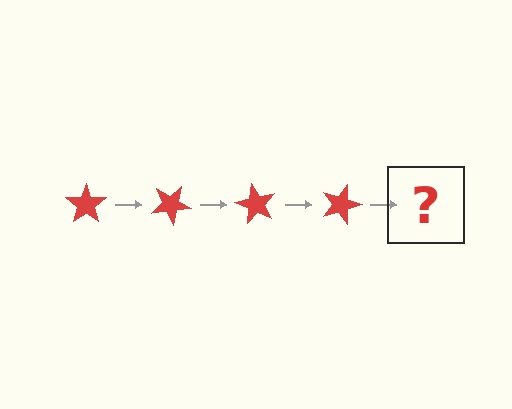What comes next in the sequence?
The next element should be a red star rotated 120 degrees.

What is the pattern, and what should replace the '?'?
The pattern is that the star rotates 30 degrees each step. The '?' should be a red star rotated 120 degrees.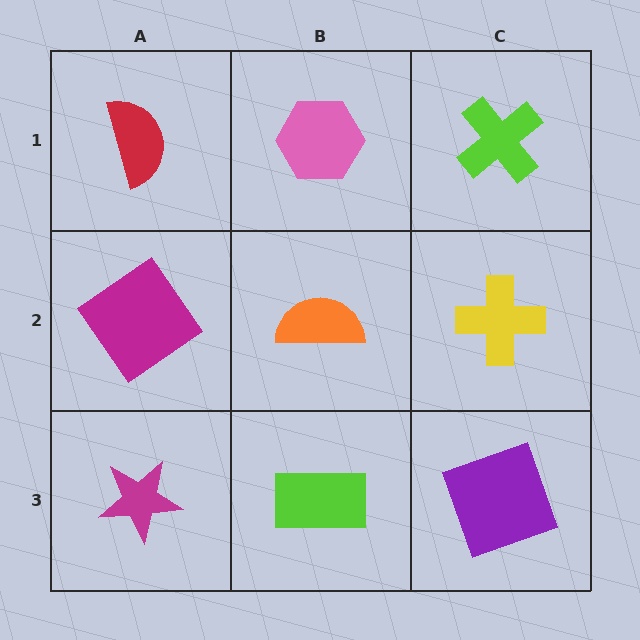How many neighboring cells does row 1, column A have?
2.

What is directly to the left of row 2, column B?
A magenta diamond.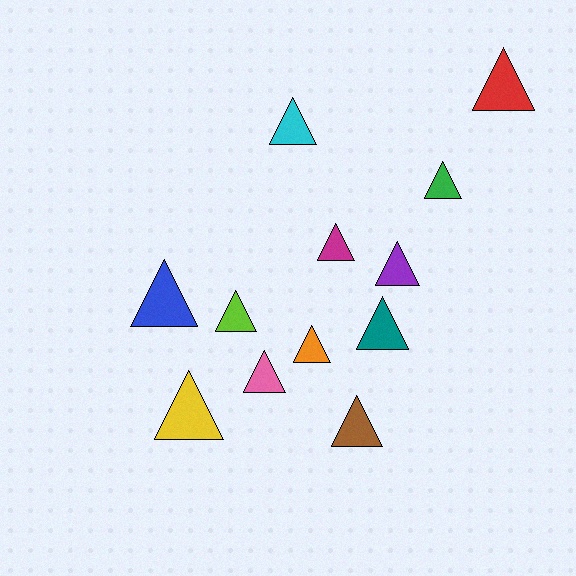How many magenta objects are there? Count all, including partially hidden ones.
There is 1 magenta object.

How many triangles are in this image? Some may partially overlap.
There are 12 triangles.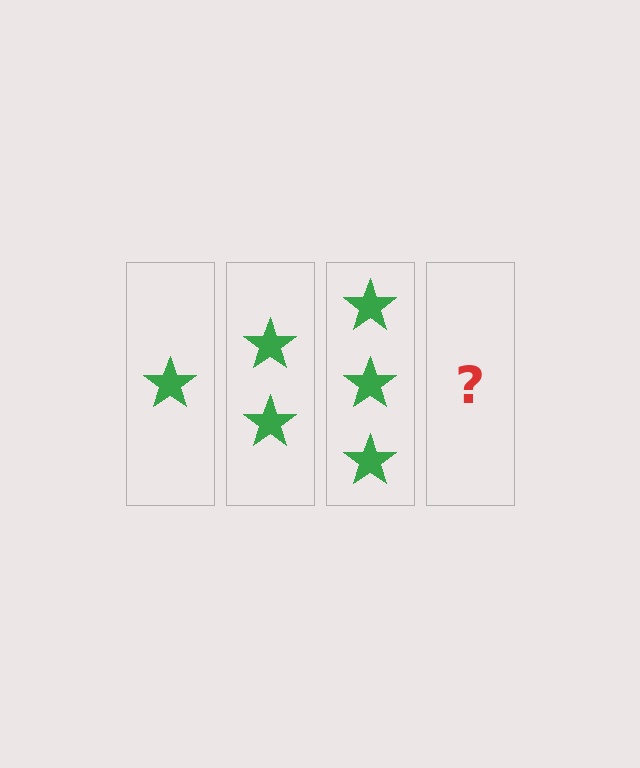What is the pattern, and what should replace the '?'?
The pattern is that each step adds one more star. The '?' should be 4 stars.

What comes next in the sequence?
The next element should be 4 stars.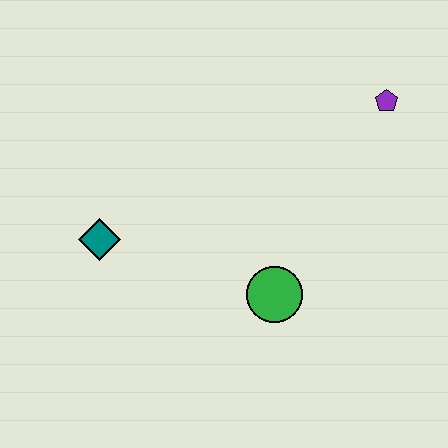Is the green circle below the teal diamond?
Yes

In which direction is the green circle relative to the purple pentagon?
The green circle is below the purple pentagon.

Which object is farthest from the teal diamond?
The purple pentagon is farthest from the teal diamond.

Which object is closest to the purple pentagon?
The green circle is closest to the purple pentagon.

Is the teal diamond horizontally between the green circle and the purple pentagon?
No